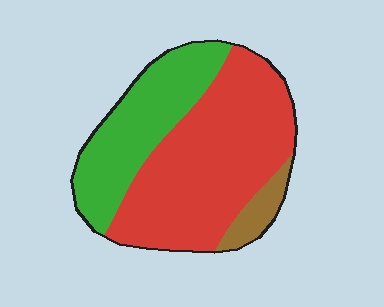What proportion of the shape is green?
Green takes up about one third (1/3) of the shape.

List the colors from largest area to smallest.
From largest to smallest: red, green, brown.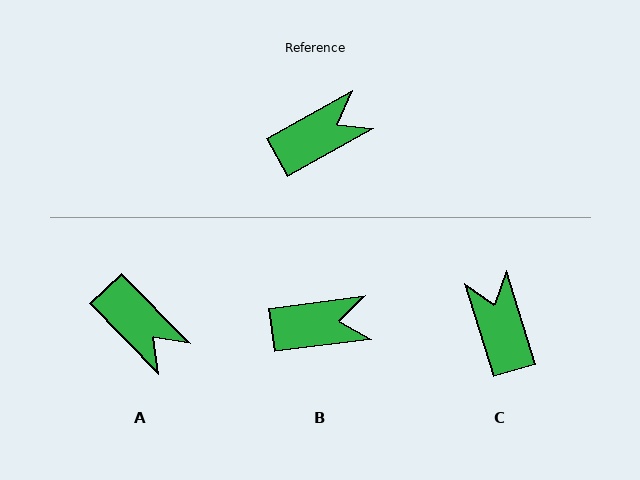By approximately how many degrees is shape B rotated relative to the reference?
Approximately 22 degrees clockwise.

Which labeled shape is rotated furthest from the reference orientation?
C, about 78 degrees away.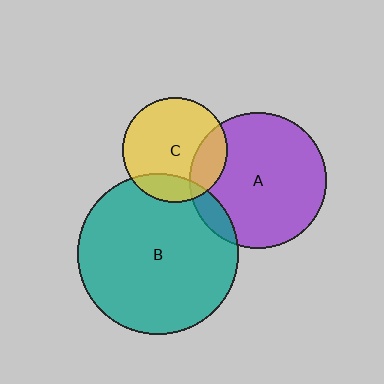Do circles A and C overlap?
Yes.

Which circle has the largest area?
Circle B (teal).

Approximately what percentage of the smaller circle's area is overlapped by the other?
Approximately 20%.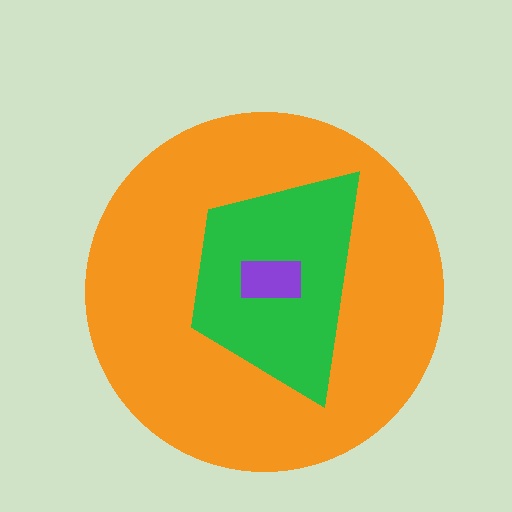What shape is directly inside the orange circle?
The green trapezoid.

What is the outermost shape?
The orange circle.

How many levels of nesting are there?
3.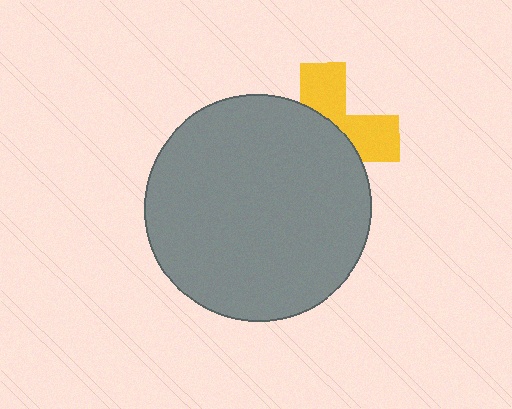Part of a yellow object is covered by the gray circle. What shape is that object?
It is a cross.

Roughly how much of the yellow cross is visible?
A small part of it is visible (roughly 39%).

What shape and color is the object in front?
The object in front is a gray circle.